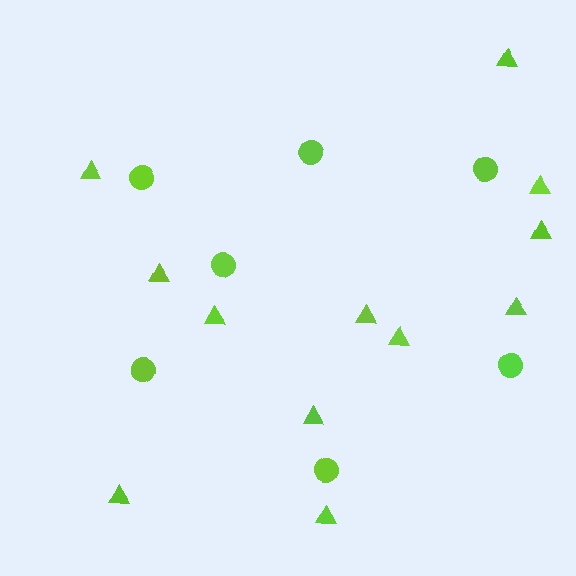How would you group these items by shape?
There are 2 groups: one group of triangles (12) and one group of circles (7).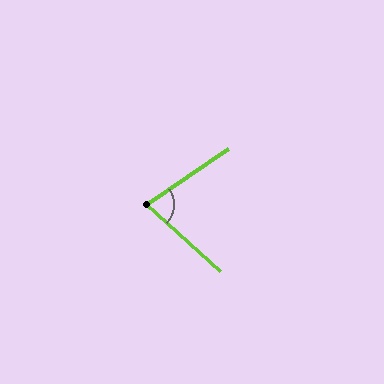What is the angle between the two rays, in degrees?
Approximately 77 degrees.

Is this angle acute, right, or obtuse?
It is acute.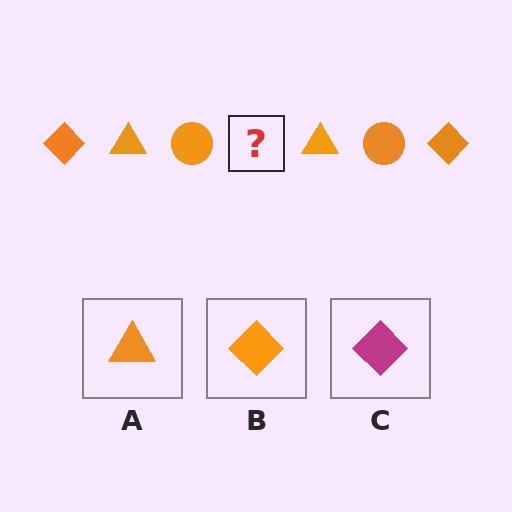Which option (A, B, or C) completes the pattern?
B.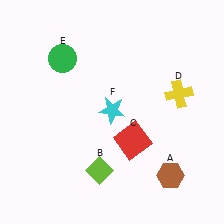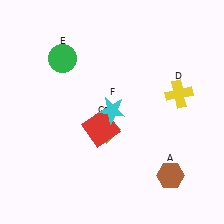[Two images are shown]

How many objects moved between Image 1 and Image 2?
2 objects moved between the two images.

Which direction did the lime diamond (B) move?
The lime diamond (B) moved up.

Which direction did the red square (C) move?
The red square (C) moved left.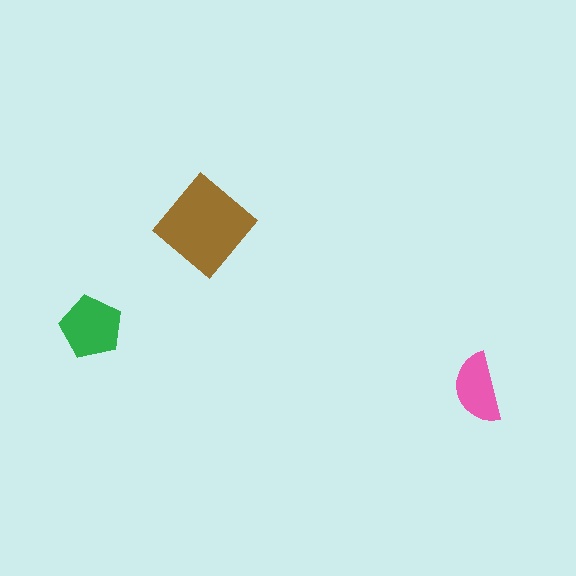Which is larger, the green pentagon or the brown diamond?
The brown diamond.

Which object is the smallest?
The pink semicircle.